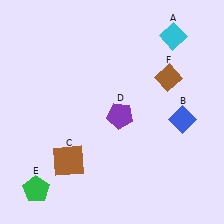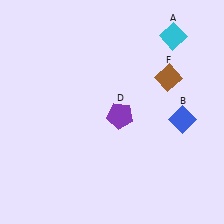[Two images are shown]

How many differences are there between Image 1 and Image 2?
There are 2 differences between the two images.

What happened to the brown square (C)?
The brown square (C) was removed in Image 2. It was in the bottom-left area of Image 1.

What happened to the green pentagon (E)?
The green pentagon (E) was removed in Image 2. It was in the bottom-left area of Image 1.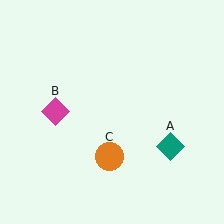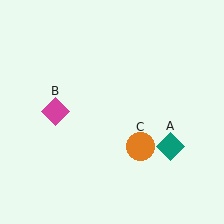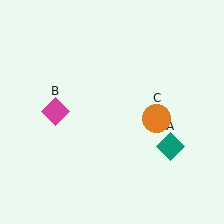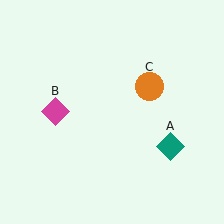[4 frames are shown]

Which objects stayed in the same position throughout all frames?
Teal diamond (object A) and magenta diamond (object B) remained stationary.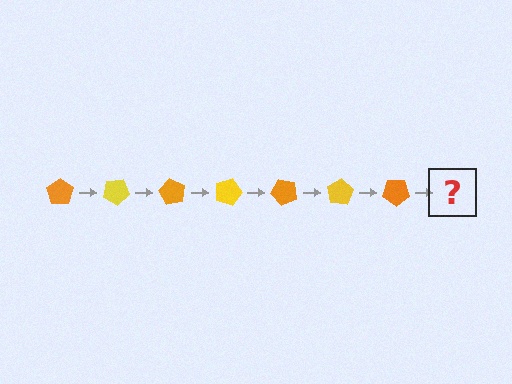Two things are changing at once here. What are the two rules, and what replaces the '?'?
The two rules are that it rotates 30 degrees each step and the color cycles through orange and yellow. The '?' should be a yellow pentagon, rotated 210 degrees from the start.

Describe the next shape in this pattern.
It should be a yellow pentagon, rotated 210 degrees from the start.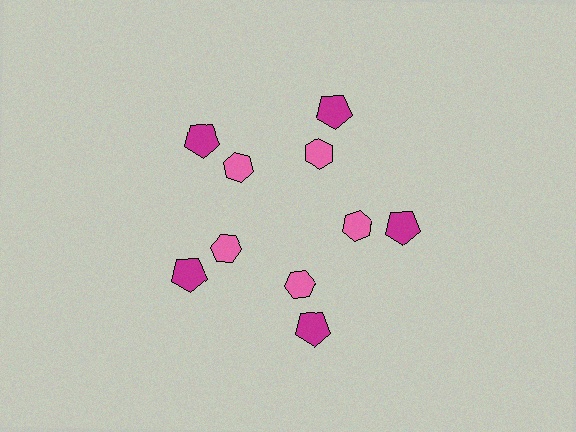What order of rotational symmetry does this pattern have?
This pattern has 5-fold rotational symmetry.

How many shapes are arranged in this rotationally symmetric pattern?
There are 10 shapes, arranged in 5 groups of 2.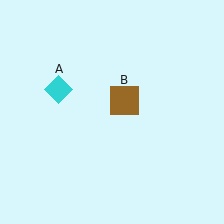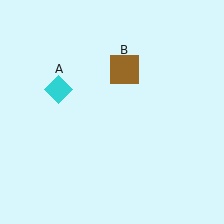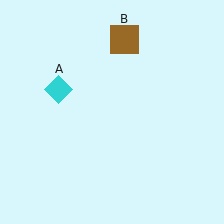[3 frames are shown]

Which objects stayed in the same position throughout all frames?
Cyan diamond (object A) remained stationary.